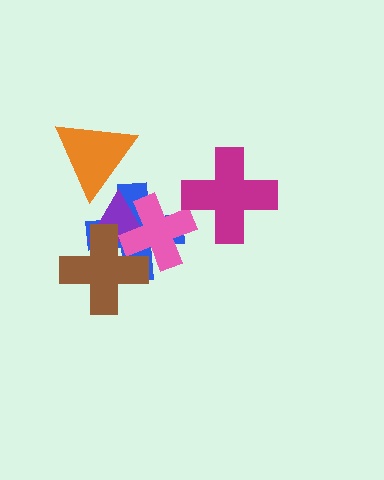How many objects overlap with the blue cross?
3 objects overlap with the blue cross.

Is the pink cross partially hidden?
Yes, it is partially covered by another shape.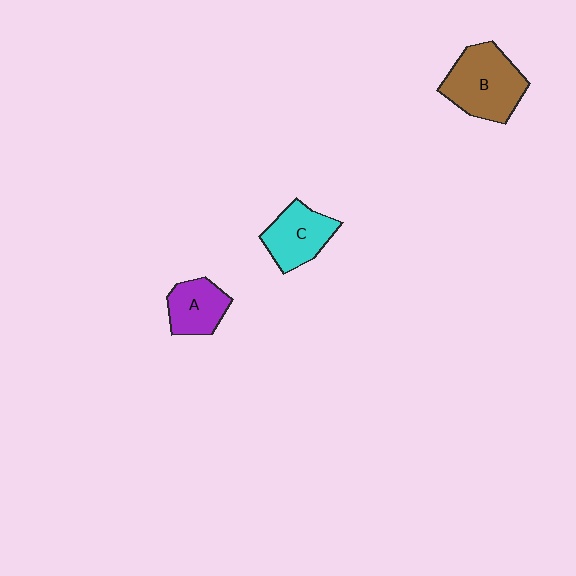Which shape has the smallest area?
Shape A (purple).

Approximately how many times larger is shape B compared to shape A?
Approximately 1.7 times.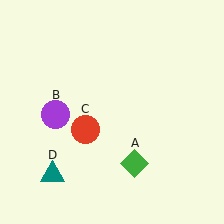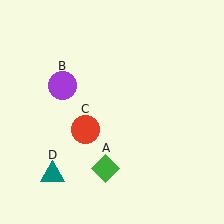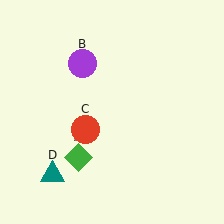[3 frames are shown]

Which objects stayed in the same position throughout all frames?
Red circle (object C) and teal triangle (object D) remained stationary.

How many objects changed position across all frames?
2 objects changed position: green diamond (object A), purple circle (object B).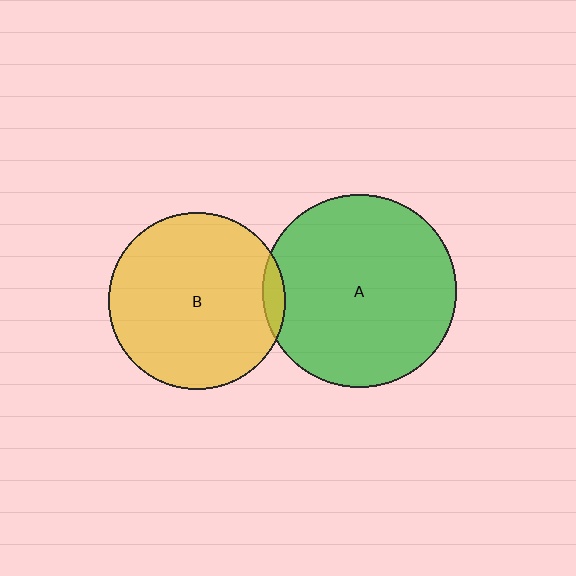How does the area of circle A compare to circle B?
Approximately 1.2 times.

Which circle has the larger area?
Circle A (green).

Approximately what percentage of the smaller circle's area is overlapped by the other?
Approximately 5%.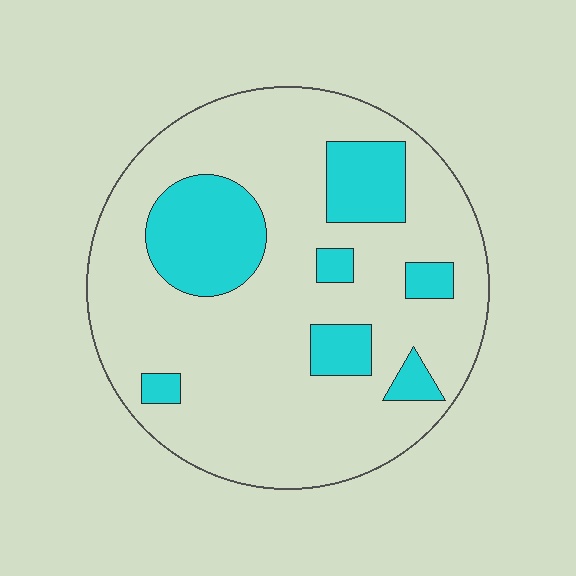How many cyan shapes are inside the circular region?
7.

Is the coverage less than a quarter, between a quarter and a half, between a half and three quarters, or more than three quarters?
Less than a quarter.